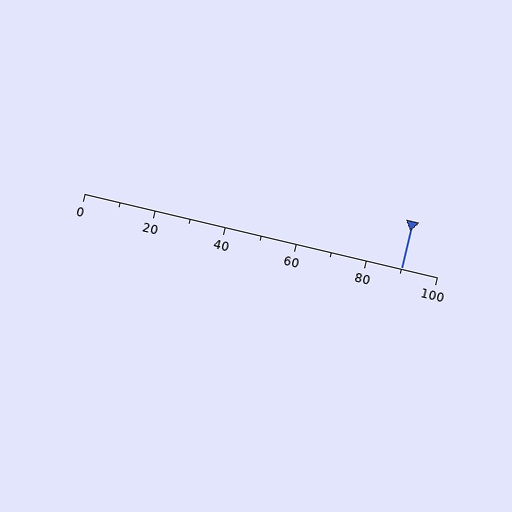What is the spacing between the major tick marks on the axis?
The major ticks are spaced 20 apart.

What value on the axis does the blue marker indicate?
The marker indicates approximately 90.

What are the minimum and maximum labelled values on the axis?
The axis runs from 0 to 100.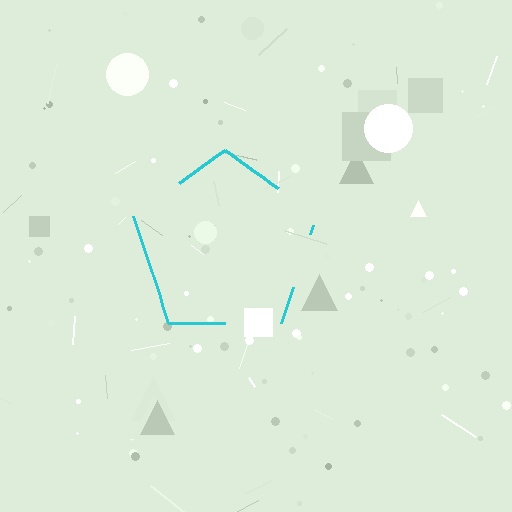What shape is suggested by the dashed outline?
The dashed outline suggests a pentagon.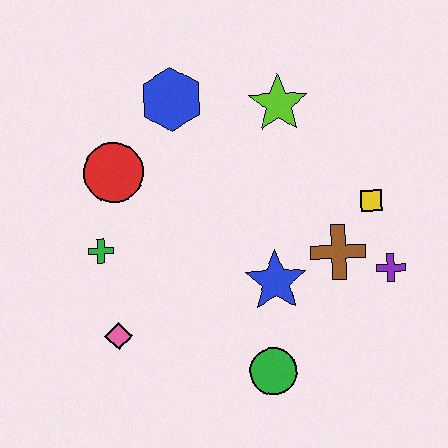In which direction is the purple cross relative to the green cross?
The purple cross is to the right of the green cross.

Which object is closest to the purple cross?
The brown cross is closest to the purple cross.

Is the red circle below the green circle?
No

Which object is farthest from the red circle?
The purple cross is farthest from the red circle.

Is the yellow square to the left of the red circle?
No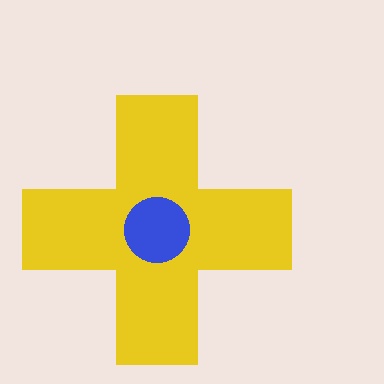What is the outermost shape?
The yellow cross.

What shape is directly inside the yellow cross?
The blue circle.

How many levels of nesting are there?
2.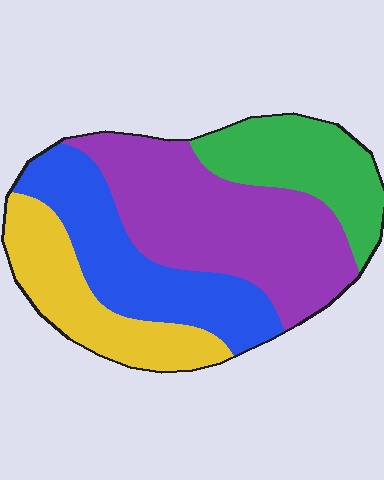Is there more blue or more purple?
Purple.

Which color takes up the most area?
Purple, at roughly 35%.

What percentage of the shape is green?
Green takes up about one fifth (1/5) of the shape.